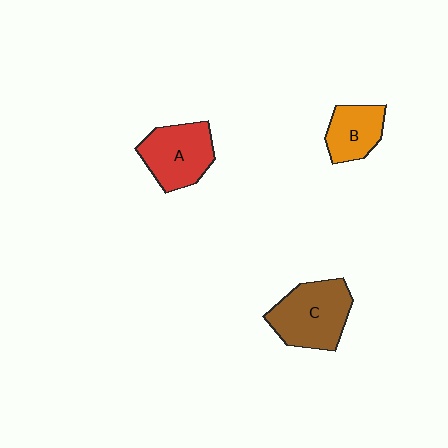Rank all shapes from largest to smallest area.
From largest to smallest: C (brown), A (red), B (orange).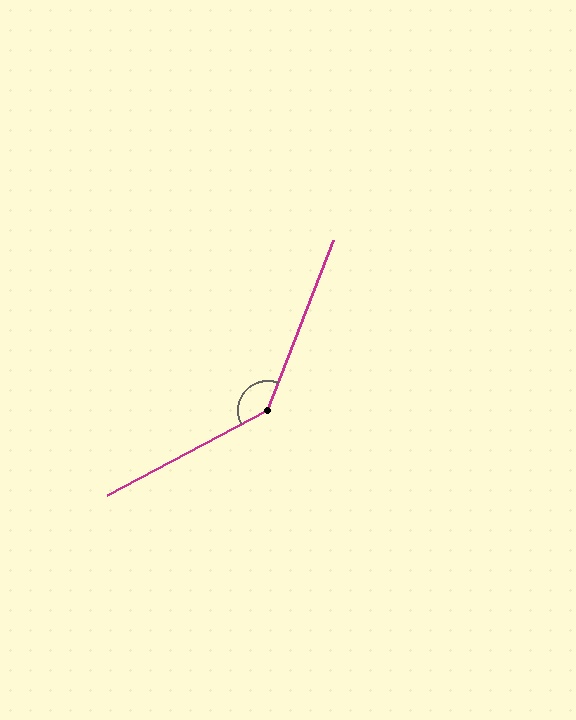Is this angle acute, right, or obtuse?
It is obtuse.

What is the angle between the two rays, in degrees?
Approximately 139 degrees.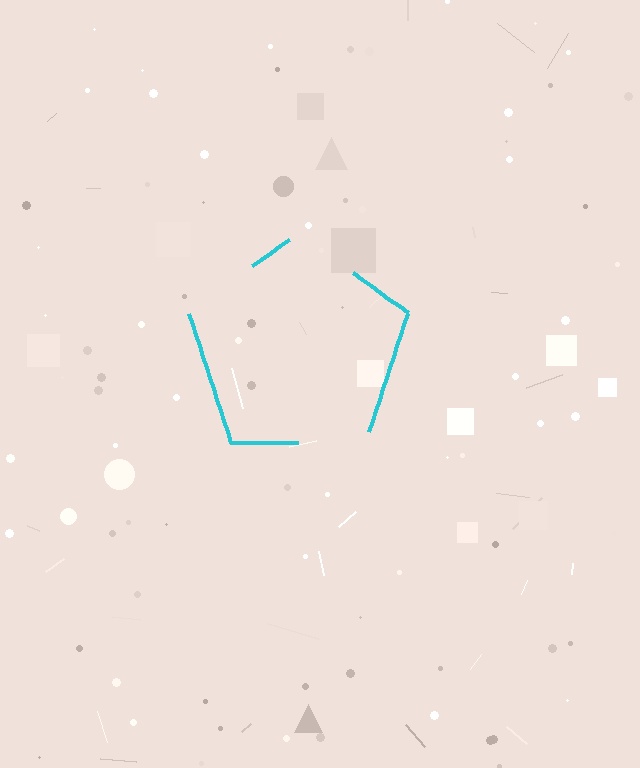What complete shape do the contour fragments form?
The contour fragments form a pentagon.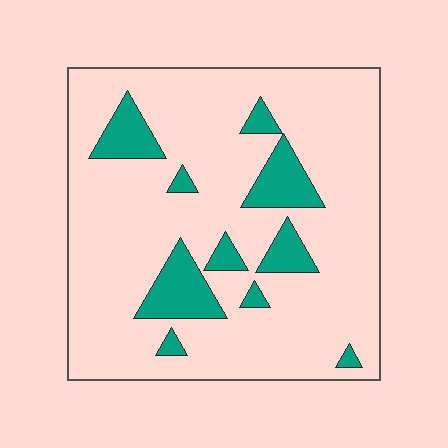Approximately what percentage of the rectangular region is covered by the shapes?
Approximately 15%.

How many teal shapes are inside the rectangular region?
10.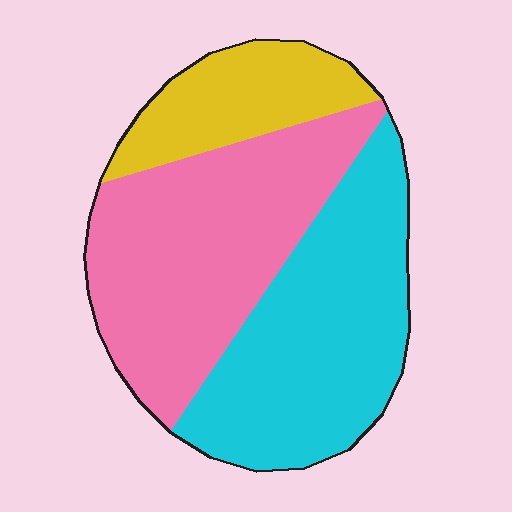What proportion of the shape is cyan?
Cyan takes up between a third and a half of the shape.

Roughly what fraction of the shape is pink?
Pink covers 42% of the shape.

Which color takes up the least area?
Yellow, at roughly 15%.